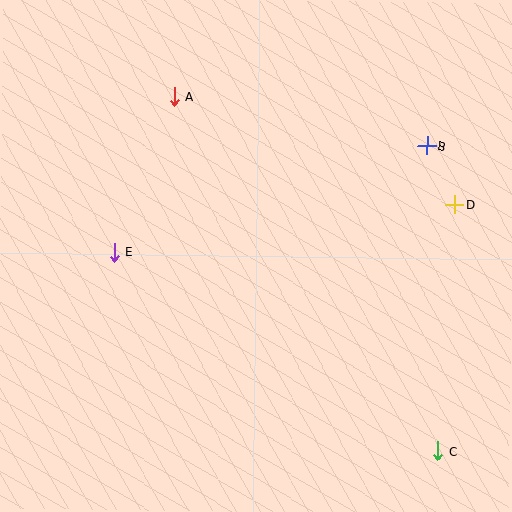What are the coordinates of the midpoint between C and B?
The midpoint between C and B is at (432, 299).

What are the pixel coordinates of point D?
Point D is at (454, 205).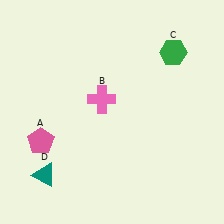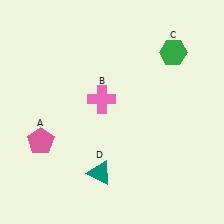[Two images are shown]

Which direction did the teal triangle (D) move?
The teal triangle (D) moved right.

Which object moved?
The teal triangle (D) moved right.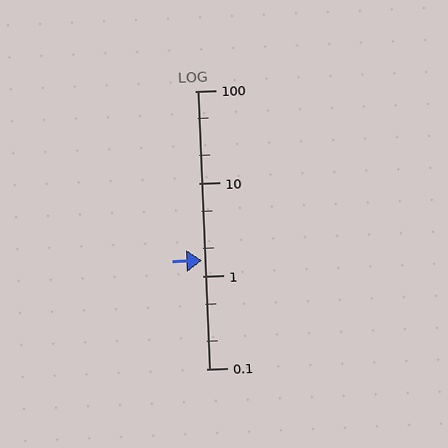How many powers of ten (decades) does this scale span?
The scale spans 3 decades, from 0.1 to 100.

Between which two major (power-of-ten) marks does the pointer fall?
The pointer is between 1 and 10.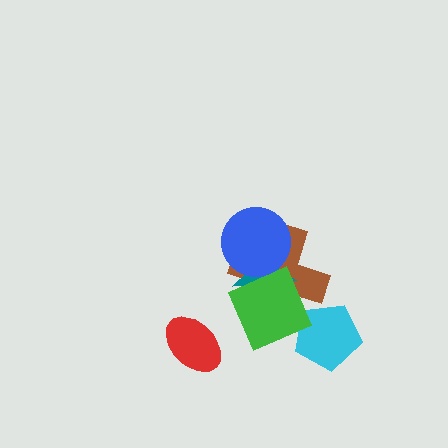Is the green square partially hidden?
No, no other shape covers it.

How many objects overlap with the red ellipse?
0 objects overlap with the red ellipse.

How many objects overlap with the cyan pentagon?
0 objects overlap with the cyan pentagon.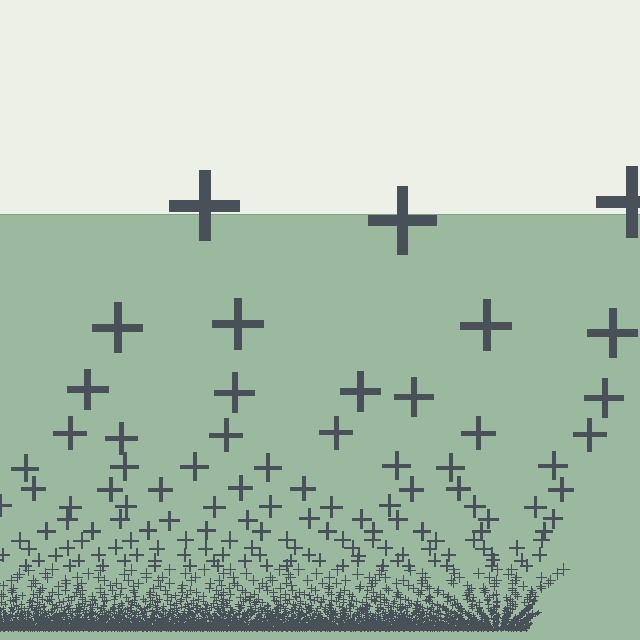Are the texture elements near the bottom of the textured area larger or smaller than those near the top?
Smaller. The gradient is inverted — elements near the bottom are smaller and denser.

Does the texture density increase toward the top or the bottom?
Density increases toward the bottom.